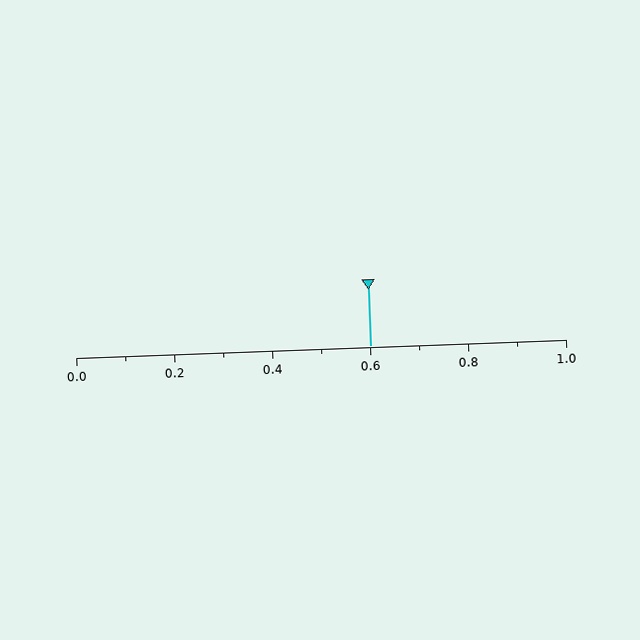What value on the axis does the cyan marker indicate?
The marker indicates approximately 0.6.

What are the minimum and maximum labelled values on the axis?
The axis runs from 0.0 to 1.0.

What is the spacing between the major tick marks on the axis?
The major ticks are spaced 0.2 apart.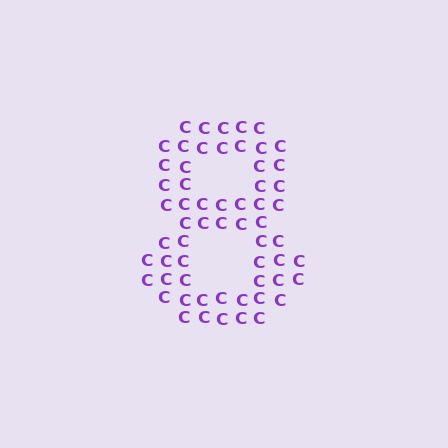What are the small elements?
The small elements are letter C's.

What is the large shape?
The large shape is the digit 8.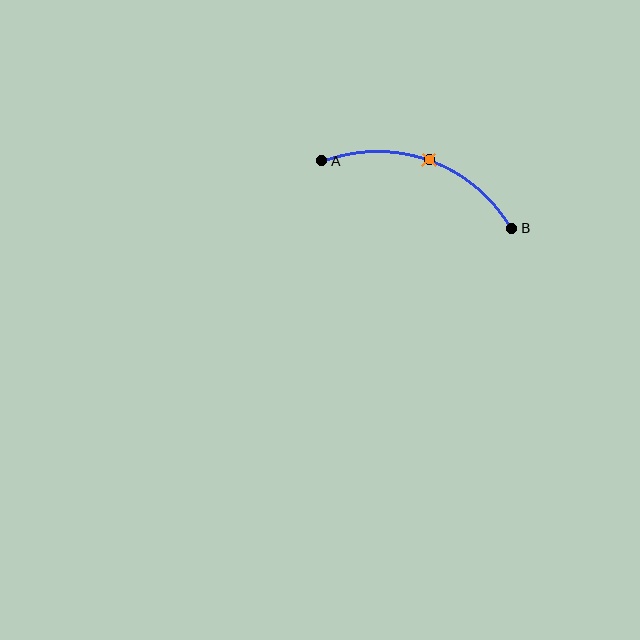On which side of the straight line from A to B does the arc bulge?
The arc bulges above the straight line connecting A and B.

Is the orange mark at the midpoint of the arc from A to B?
Yes. The orange mark lies on the arc at equal arc-length from both A and B — it is the arc midpoint.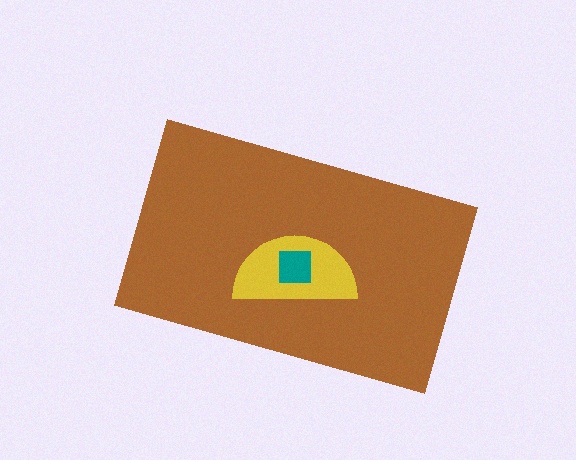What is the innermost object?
The teal square.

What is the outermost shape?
The brown rectangle.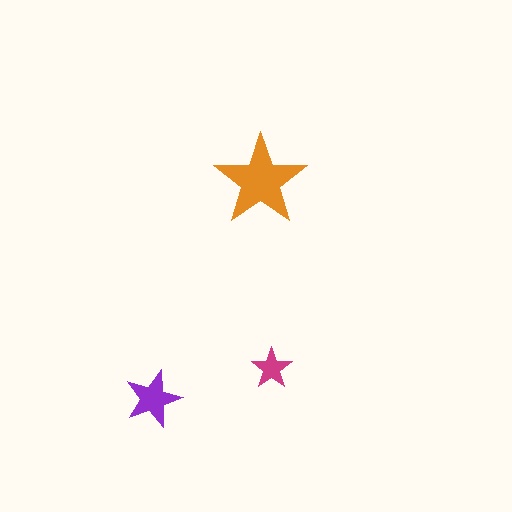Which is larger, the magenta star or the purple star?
The purple one.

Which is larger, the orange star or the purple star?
The orange one.